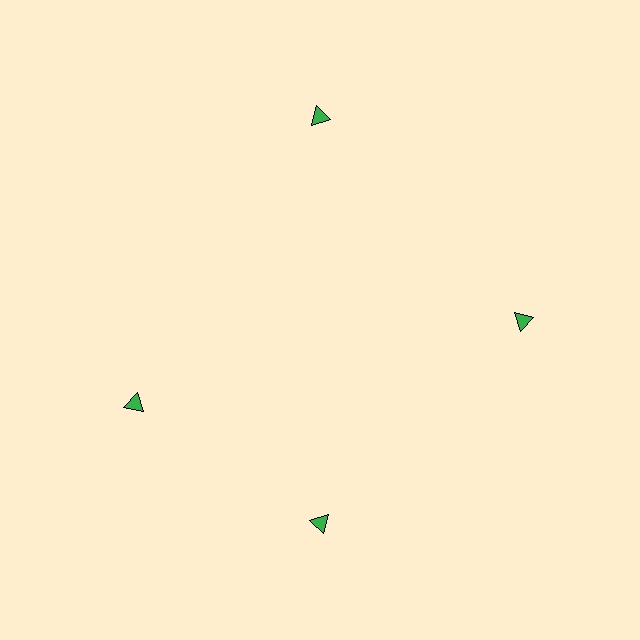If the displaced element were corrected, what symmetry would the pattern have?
It would have 4-fold rotational symmetry — the pattern would map onto itself every 90 degrees.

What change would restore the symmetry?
The symmetry would be restored by rotating it back into even spacing with its neighbors so that all 4 triangles sit at equal angles and equal distance from the center.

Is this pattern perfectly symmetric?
No. The 4 green triangles are arranged in a ring, but one element near the 9 o'clock position is rotated out of alignment along the ring, breaking the 4-fold rotational symmetry.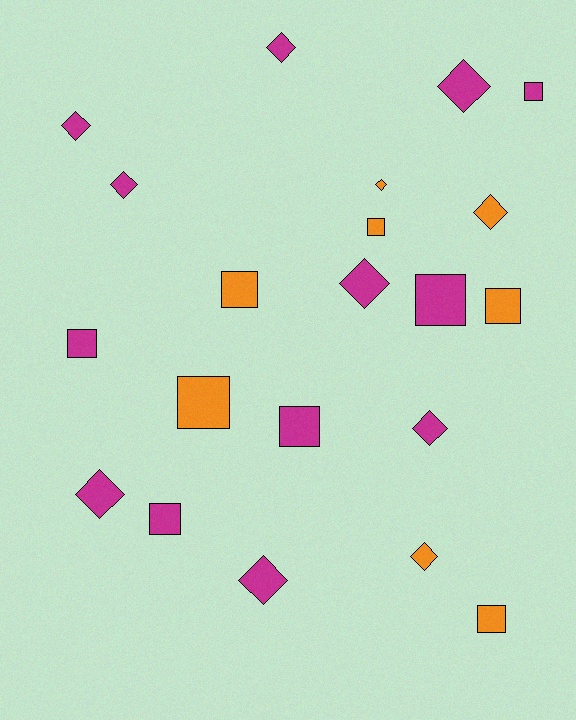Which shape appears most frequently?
Diamond, with 11 objects.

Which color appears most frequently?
Magenta, with 13 objects.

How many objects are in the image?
There are 21 objects.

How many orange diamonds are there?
There are 3 orange diamonds.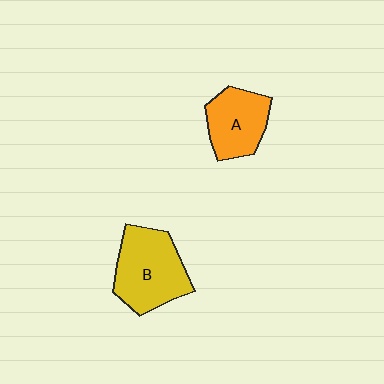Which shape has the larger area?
Shape B (yellow).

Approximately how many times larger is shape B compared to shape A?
Approximately 1.4 times.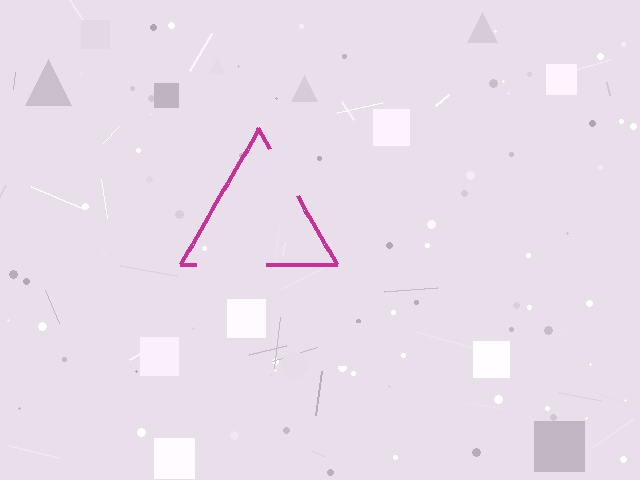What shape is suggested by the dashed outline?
The dashed outline suggests a triangle.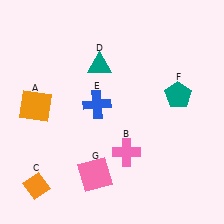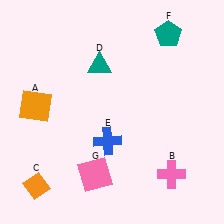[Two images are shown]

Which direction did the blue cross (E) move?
The blue cross (E) moved down.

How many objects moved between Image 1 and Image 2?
3 objects moved between the two images.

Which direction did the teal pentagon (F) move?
The teal pentagon (F) moved up.